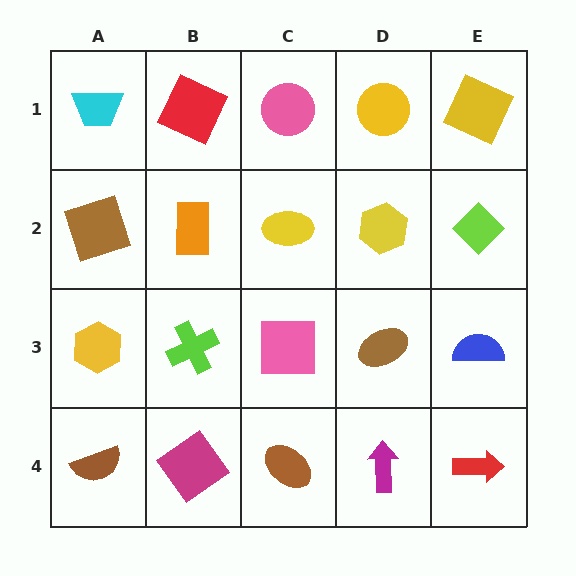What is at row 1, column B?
A red square.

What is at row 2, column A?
A brown square.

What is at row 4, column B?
A magenta diamond.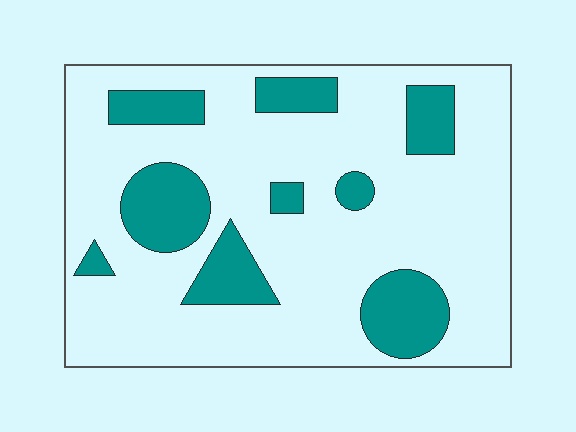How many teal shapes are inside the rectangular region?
9.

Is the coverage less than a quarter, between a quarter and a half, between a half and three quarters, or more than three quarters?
Less than a quarter.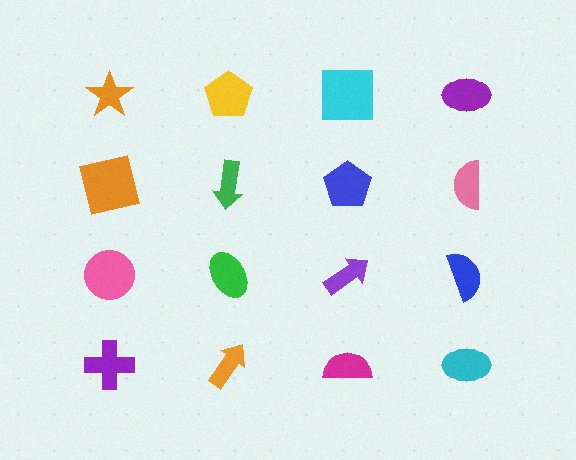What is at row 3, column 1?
A pink circle.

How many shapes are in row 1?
4 shapes.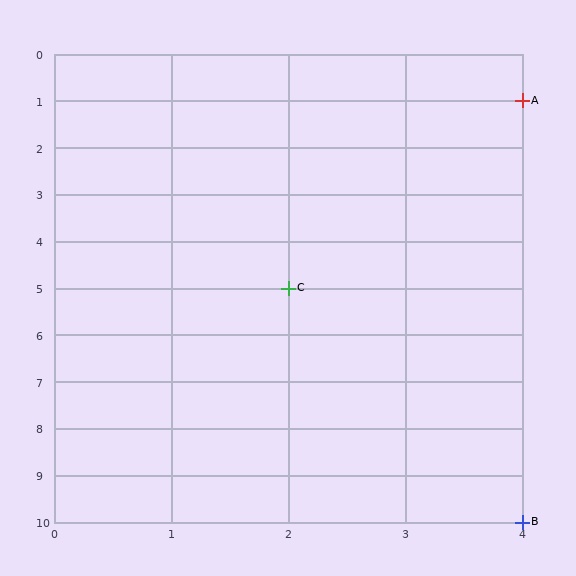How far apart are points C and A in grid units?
Points C and A are 2 columns and 4 rows apart (about 4.5 grid units diagonally).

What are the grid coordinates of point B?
Point B is at grid coordinates (4, 10).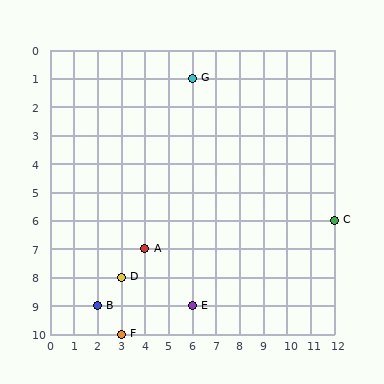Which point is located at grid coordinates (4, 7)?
Point A is at (4, 7).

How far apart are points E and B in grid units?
Points E and B are 4 columns apart.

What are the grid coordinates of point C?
Point C is at grid coordinates (12, 6).